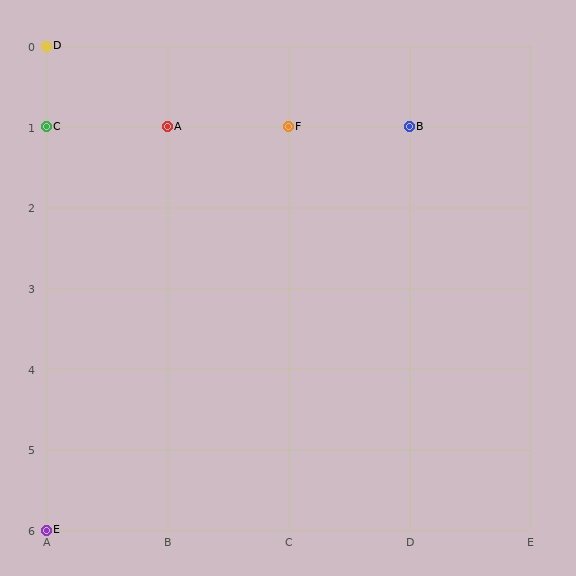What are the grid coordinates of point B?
Point B is at grid coordinates (D, 1).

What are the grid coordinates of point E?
Point E is at grid coordinates (A, 6).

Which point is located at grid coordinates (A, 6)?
Point E is at (A, 6).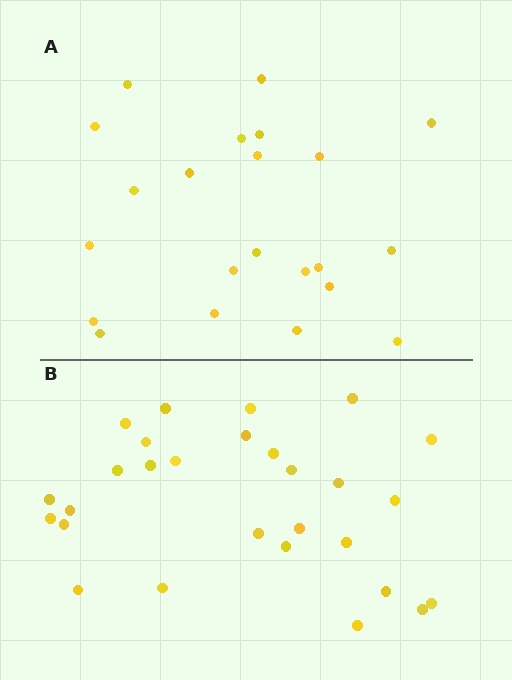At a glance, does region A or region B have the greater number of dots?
Region B (the bottom region) has more dots.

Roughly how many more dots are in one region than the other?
Region B has about 6 more dots than region A.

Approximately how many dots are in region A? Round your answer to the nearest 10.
About 20 dots. (The exact count is 22, which rounds to 20.)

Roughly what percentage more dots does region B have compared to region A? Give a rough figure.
About 25% more.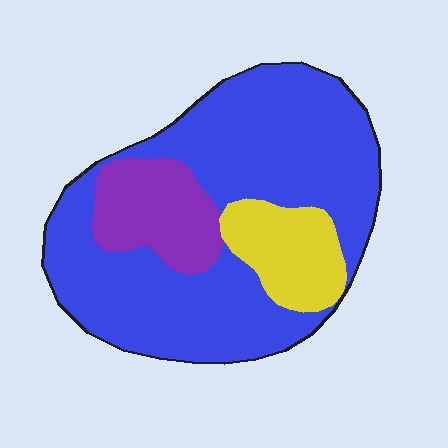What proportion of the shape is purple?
Purple takes up about one sixth (1/6) of the shape.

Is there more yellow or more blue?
Blue.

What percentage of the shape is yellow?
Yellow takes up about one eighth (1/8) of the shape.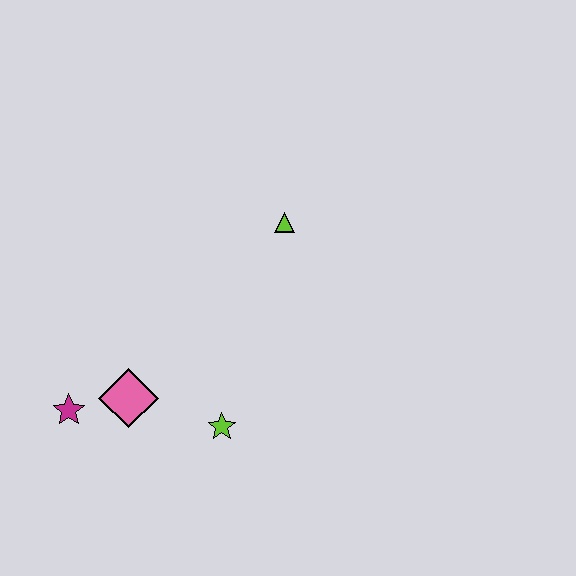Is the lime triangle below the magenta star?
No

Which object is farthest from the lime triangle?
The magenta star is farthest from the lime triangle.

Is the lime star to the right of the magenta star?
Yes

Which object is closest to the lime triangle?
The lime star is closest to the lime triangle.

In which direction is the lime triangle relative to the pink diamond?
The lime triangle is above the pink diamond.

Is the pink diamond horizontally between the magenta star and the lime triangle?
Yes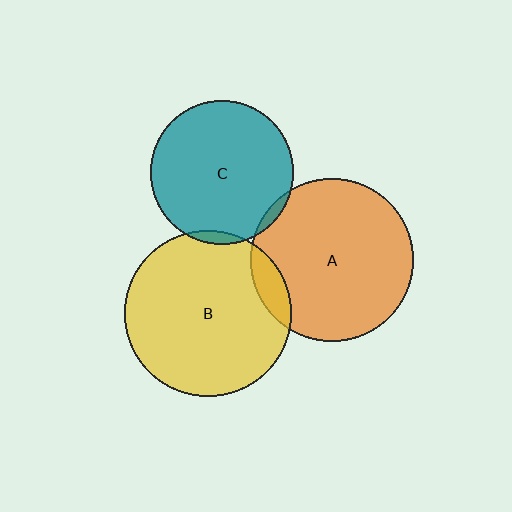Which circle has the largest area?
Circle B (yellow).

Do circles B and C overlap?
Yes.